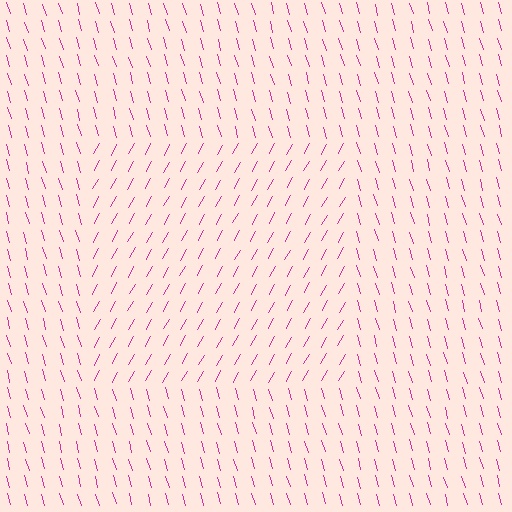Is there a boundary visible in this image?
Yes, there is a texture boundary formed by a change in line orientation.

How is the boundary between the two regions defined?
The boundary is defined purely by a change in line orientation (approximately 45 degrees difference). All lines are the same color and thickness.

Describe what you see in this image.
The image is filled with small magenta line segments. A rectangle region in the image has lines oriented differently from the surrounding lines, creating a visible texture boundary.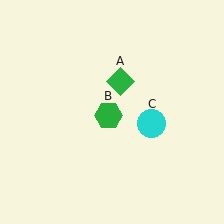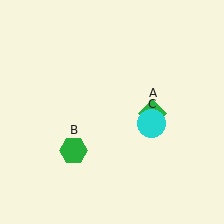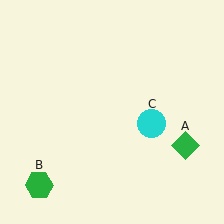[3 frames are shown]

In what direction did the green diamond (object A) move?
The green diamond (object A) moved down and to the right.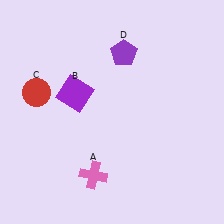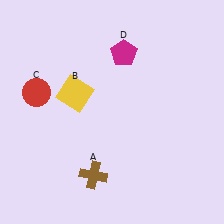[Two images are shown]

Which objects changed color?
A changed from pink to brown. B changed from purple to yellow. D changed from purple to magenta.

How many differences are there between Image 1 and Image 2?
There are 3 differences between the two images.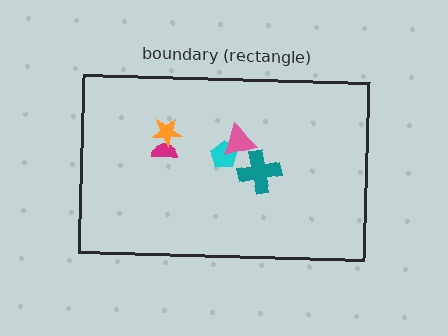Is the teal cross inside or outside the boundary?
Inside.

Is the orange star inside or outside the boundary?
Inside.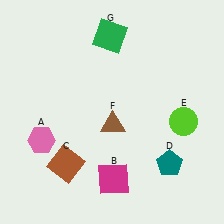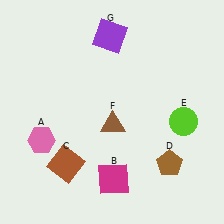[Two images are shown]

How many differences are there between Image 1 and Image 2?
There are 2 differences between the two images.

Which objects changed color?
D changed from teal to brown. G changed from green to purple.